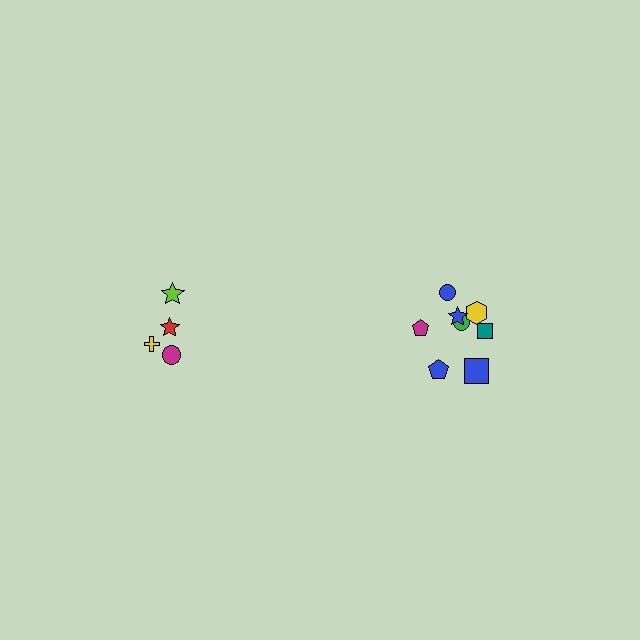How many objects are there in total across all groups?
There are 12 objects.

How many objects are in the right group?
There are 8 objects.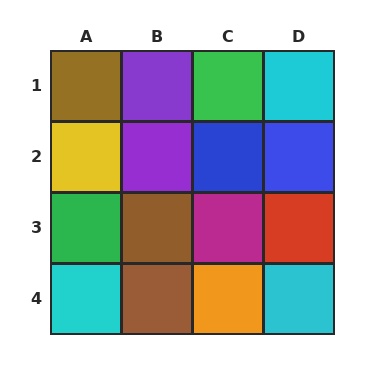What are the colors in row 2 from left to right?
Yellow, purple, blue, blue.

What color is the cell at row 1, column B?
Purple.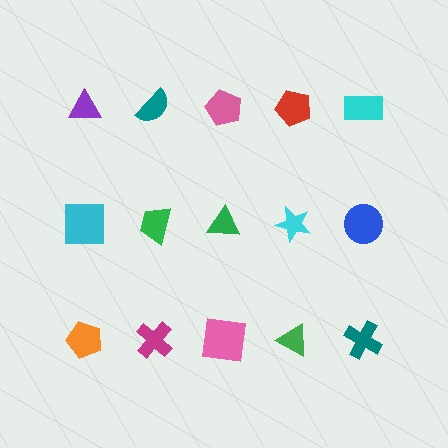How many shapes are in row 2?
5 shapes.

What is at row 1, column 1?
A purple triangle.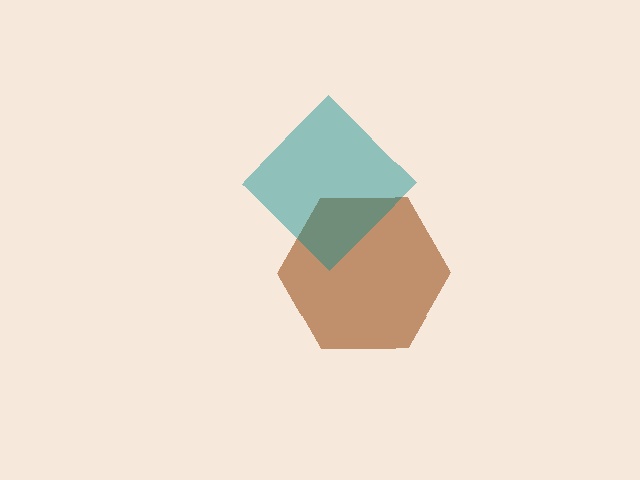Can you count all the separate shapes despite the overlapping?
Yes, there are 2 separate shapes.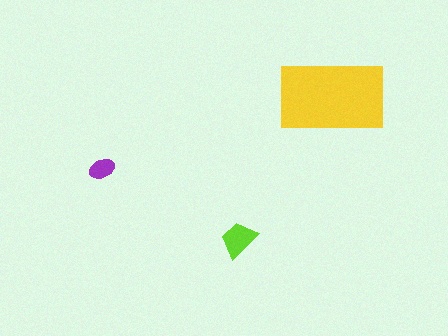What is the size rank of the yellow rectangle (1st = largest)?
1st.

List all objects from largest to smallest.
The yellow rectangle, the lime trapezoid, the purple ellipse.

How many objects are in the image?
There are 3 objects in the image.